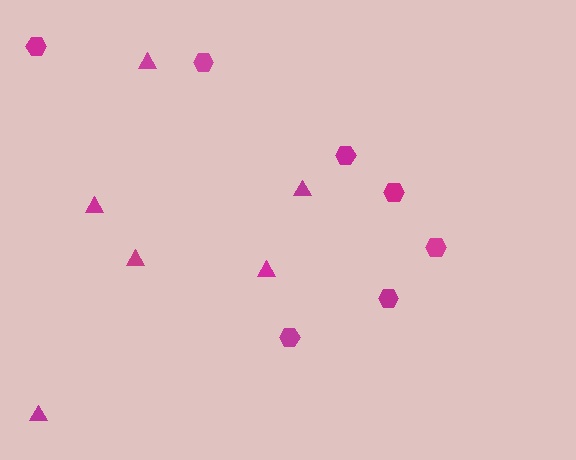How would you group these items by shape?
There are 2 groups: one group of hexagons (7) and one group of triangles (6).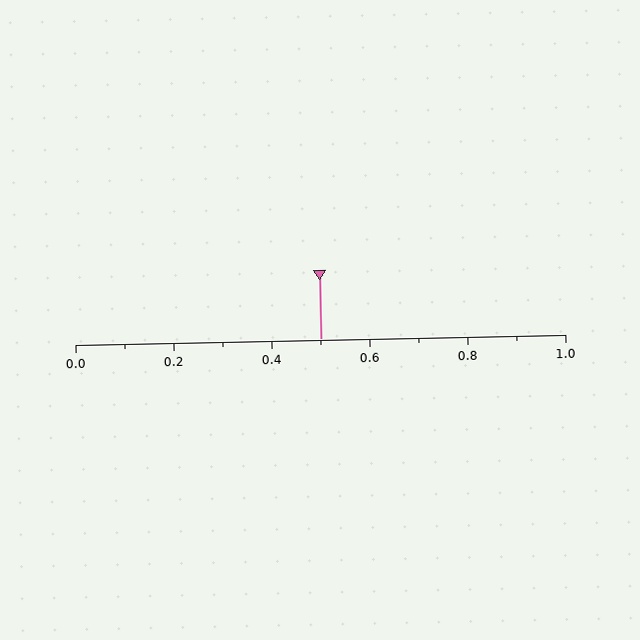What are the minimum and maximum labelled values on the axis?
The axis runs from 0.0 to 1.0.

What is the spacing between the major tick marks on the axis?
The major ticks are spaced 0.2 apart.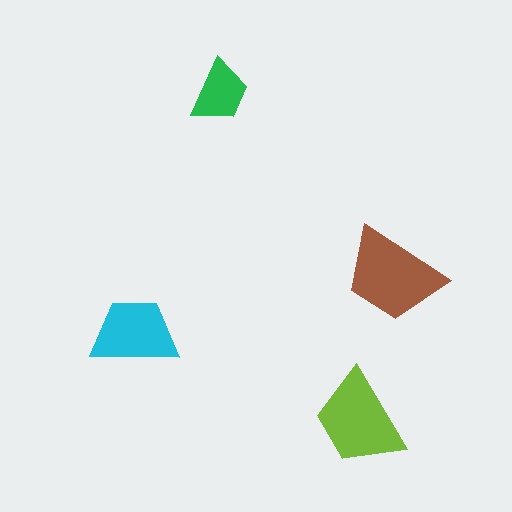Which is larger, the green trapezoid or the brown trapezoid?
The brown one.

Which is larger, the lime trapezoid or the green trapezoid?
The lime one.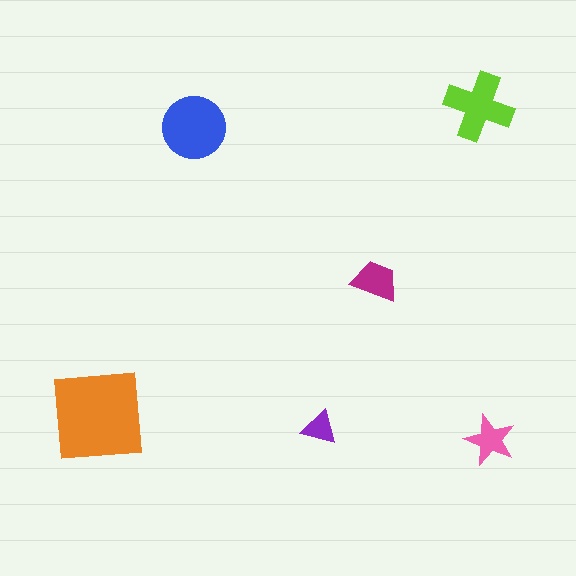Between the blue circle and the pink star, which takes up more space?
The blue circle.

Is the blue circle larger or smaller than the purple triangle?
Larger.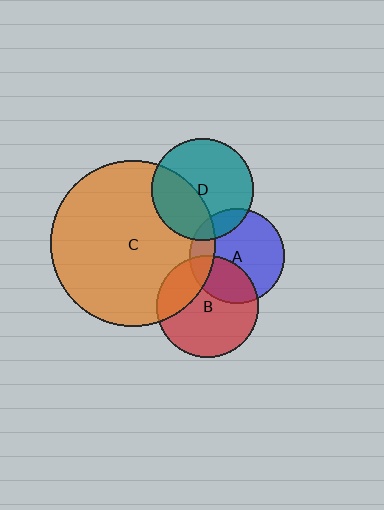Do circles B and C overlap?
Yes.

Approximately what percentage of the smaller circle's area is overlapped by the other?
Approximately 25%.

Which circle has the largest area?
Circle C (orange).